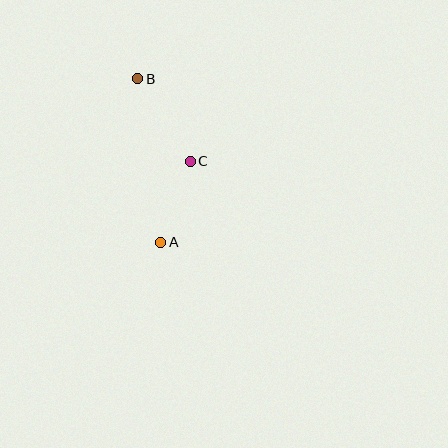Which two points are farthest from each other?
Points A and B are farthest from each other.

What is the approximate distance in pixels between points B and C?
The distance between B and C is approximately 98 pixels.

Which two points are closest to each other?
Points A and C are closest to each other.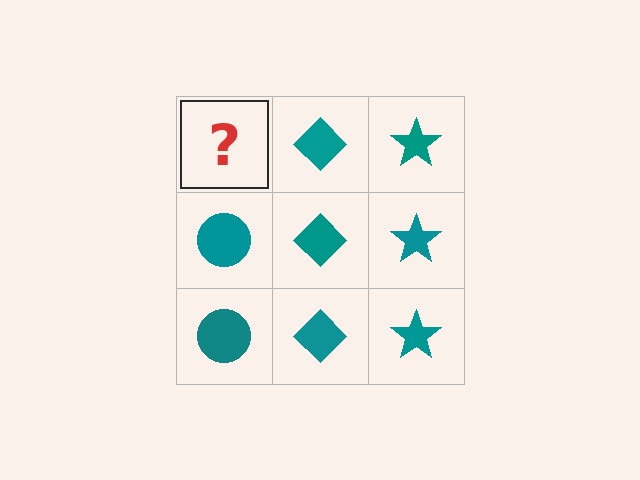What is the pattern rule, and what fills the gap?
The rule is that each column has a consistent shape. The gap should be filled with a teal circle.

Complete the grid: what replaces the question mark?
The question mark should be replaced with a teal circle.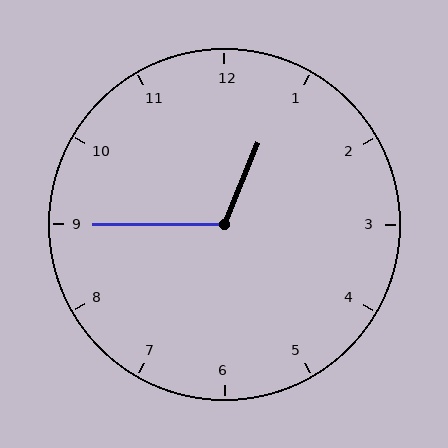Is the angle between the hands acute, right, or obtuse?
It is obtuse.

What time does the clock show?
12:45.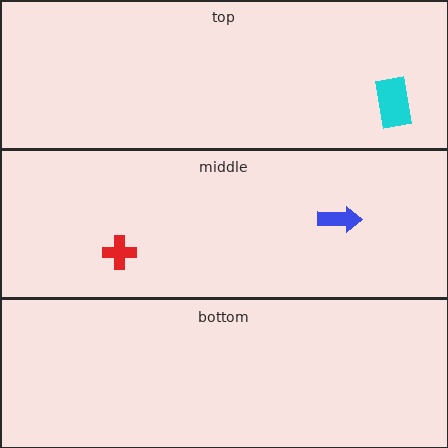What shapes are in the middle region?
The red cross, the blue arrow.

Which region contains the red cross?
The middle region.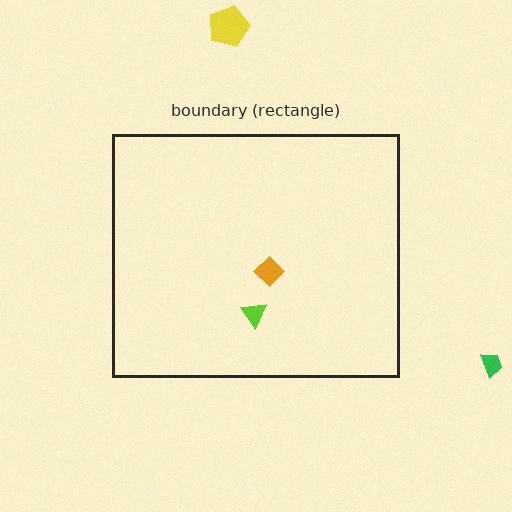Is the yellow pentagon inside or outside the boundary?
Outside.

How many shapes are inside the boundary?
2 inside, 2 outside.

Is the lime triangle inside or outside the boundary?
Inside.